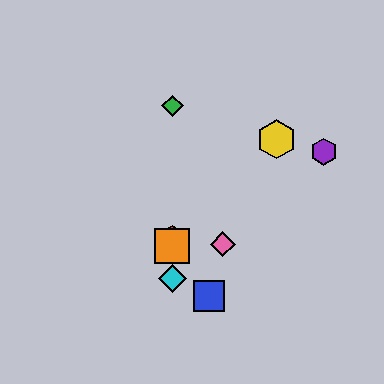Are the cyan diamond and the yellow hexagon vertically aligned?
No, the cyan diamond is at x≈172 and the yellow hexagon is at x≈277.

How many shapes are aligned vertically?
4 shapes (the red hexagon, the green diamond, the orange square, the cyan diamond) are aligned vertically.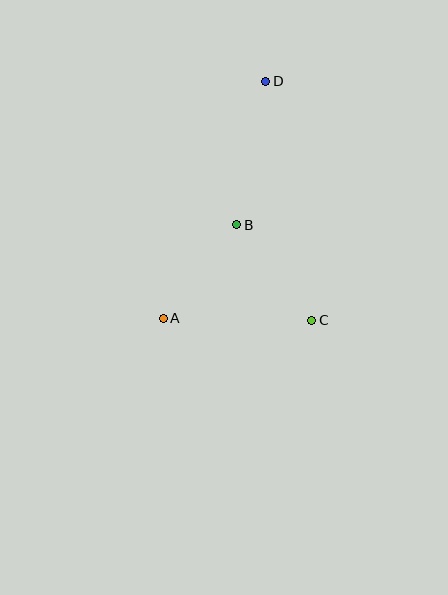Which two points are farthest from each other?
Points A and D are farthest from each other.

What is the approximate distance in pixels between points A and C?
The distance between A and C is approximately 148 pixels.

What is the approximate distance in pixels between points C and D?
The distance between C and D is approximately 244 pixels.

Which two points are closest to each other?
Points A and B are closest to each other.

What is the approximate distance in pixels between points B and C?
The distance between B and C is approximately 121 pixels.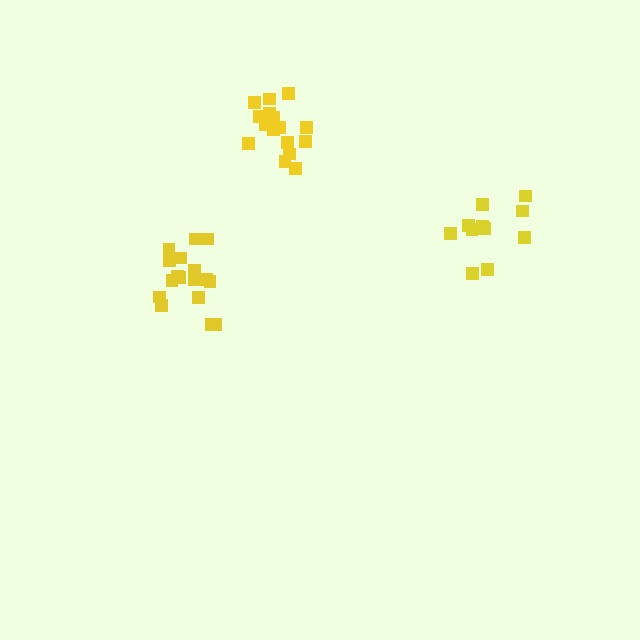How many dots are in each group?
Group 1: 11 dots, Group 2: 17 dots, Group 3: 17 dots (45 total).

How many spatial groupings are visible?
There are 3 spatial groupings.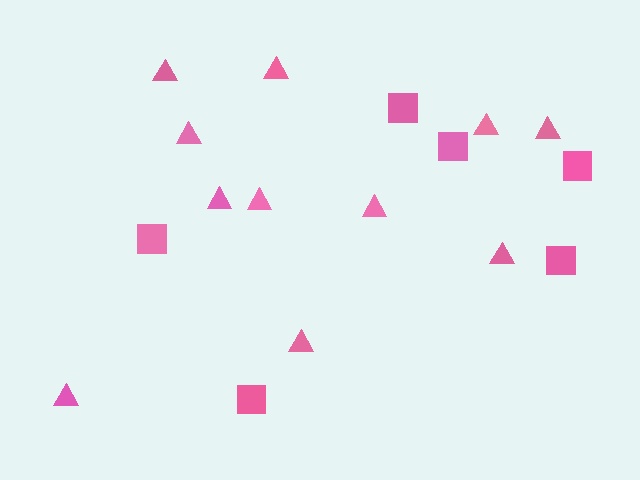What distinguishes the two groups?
There are 2 groups: one group of triangles (11) and one group of squares (6).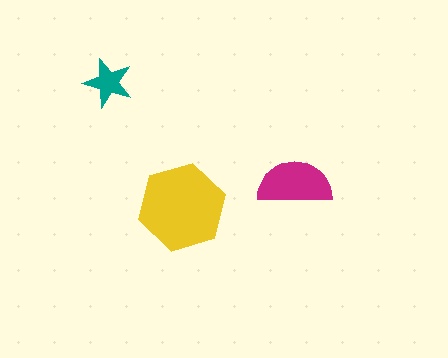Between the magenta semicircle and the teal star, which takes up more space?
The magenta semicircle.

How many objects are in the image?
There are 3 objects in the image.